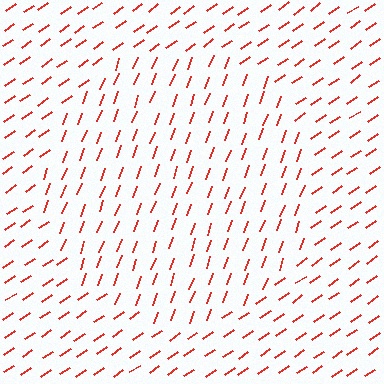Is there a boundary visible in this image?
Yes, there is a texture boundary formed by a change in line orientation.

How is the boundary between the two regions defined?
The boundary is defined purely by a change in line orientation (approximately 35 degrees difference). All lines are the same color and thickness.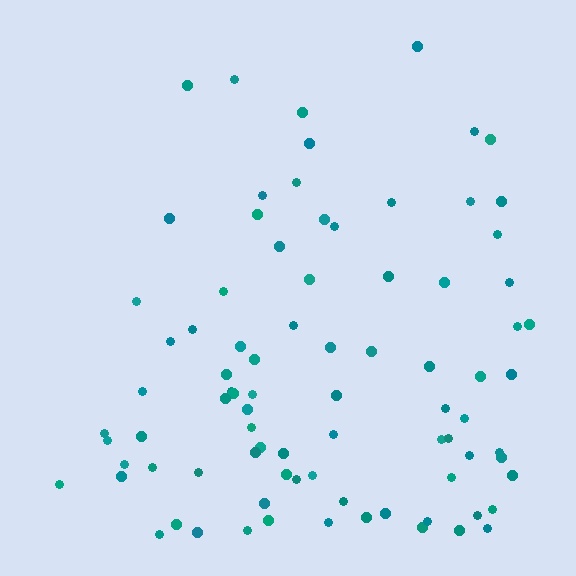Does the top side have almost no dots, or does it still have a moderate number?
Still a moderate number, just noticeably fewer than the bottom.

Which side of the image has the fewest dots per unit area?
The top.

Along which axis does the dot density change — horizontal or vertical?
Vertical.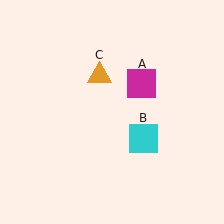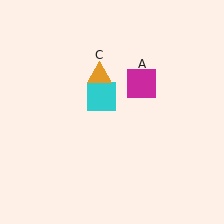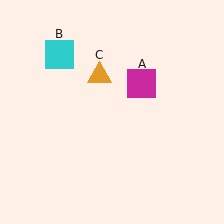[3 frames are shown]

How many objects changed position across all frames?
1 object changed position: cyan square (object B).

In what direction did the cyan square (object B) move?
The cyan square (object B) moved up and to the left.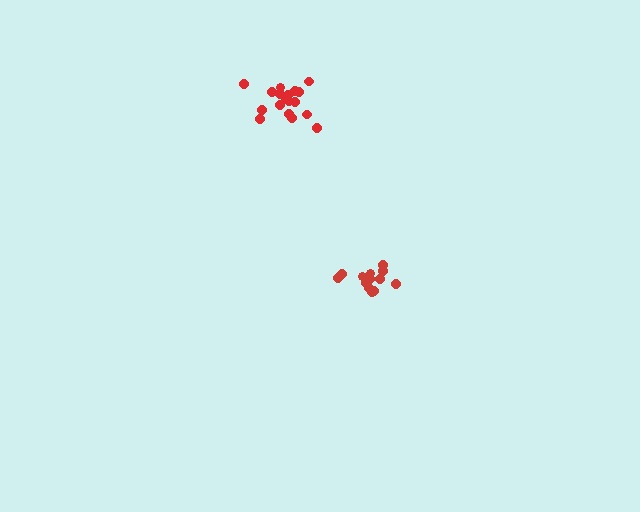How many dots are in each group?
Group 1: 18 dots, Group 2: 13 dots (31 total).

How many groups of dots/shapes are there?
There are 2 groups.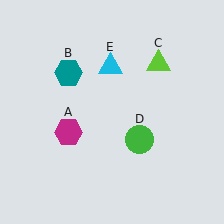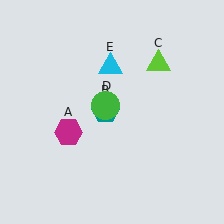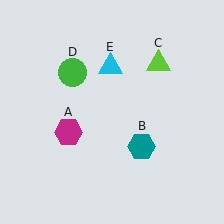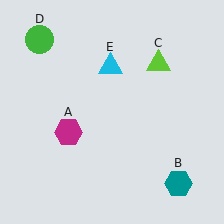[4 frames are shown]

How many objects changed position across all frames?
2 objects changed position: teal hexagon (object B), green circle (object D).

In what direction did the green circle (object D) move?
The green circle (object D) moved up and to the left.